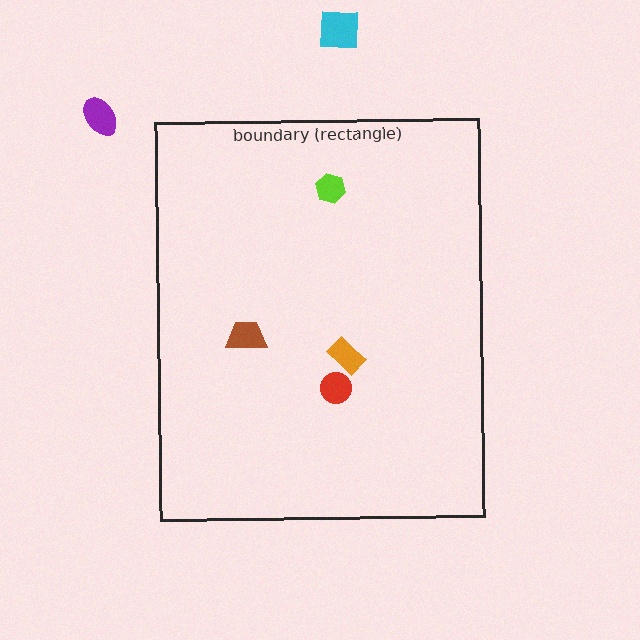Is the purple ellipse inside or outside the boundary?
Outside.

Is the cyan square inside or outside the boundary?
Outside.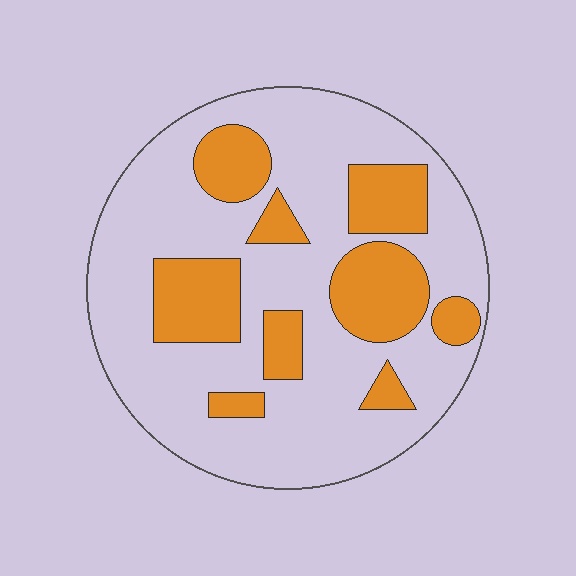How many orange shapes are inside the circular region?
9.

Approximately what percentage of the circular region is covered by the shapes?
Approximately 30%.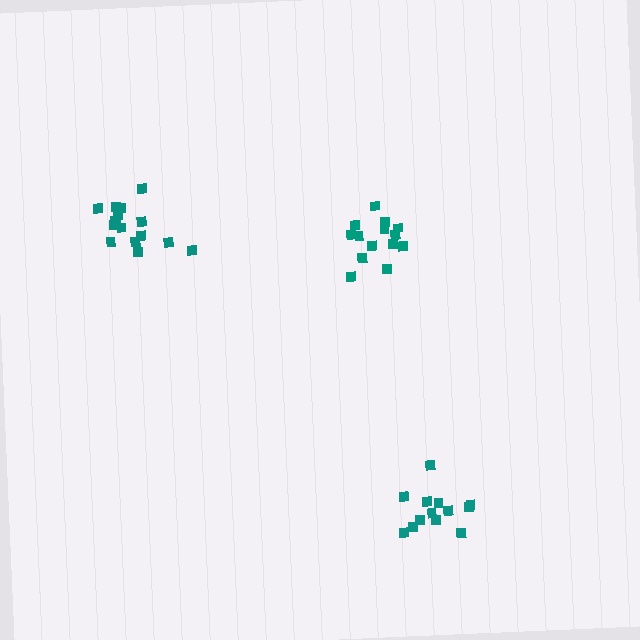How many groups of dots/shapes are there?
There are 3 groups.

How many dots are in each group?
Group 1: 13 dots, Group 2: 14 dots, Group 3: 15 dots (42 total).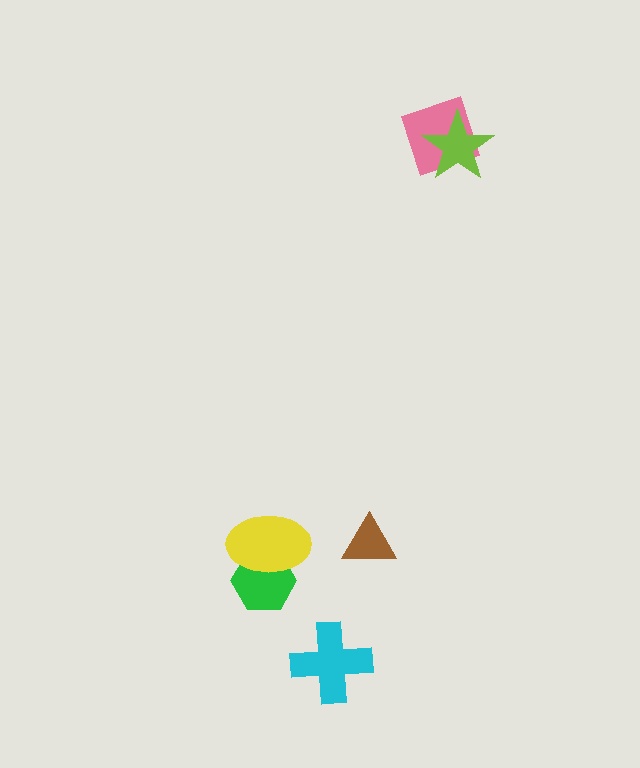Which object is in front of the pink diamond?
The lime star is in front of the pink diamond.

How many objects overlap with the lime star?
1 object overlaps with the lime star.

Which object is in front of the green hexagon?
The yellow ellipse is in front of the green hexagon.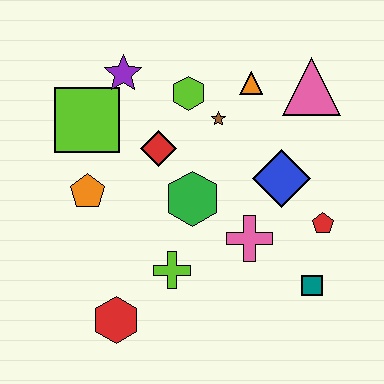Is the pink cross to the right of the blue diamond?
No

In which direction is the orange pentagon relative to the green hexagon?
The orange pentagon is to the left of the green hexagon.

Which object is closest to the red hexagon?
The lime cross is closest to the red hexagon.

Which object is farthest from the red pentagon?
The lime square is farthest from the red pentagon.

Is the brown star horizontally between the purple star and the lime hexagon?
No